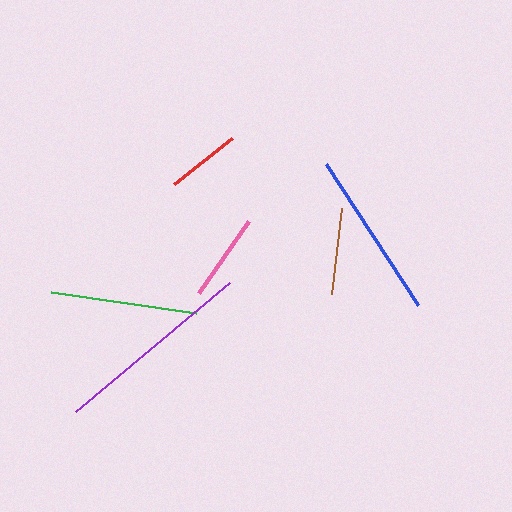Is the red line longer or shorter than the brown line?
The brown line is longer than the red line.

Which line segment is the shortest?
The red line is the shortest at approximately 74 pixels.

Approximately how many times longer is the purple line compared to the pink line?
The purple line is approximately 2.3 times the length of the pink line.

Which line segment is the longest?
The purple line is the longest at approximately 200 pixels.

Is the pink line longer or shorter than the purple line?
The purple line is longer than the pink line.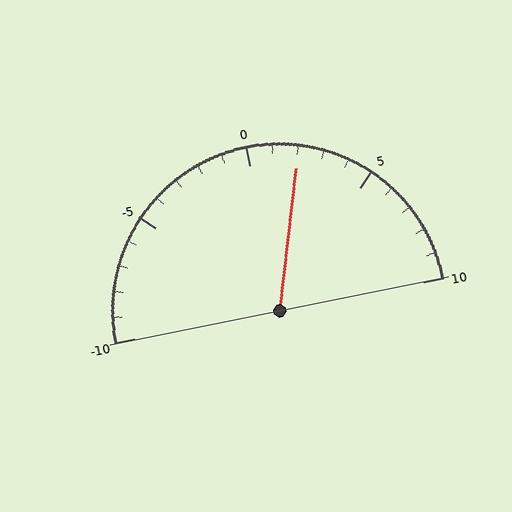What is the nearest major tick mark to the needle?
The nearest major tick mark is 0.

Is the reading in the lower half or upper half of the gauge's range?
The reading is in the upper half of the range (-10 to 10).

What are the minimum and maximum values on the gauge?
The gauge ranges from -10 to 10.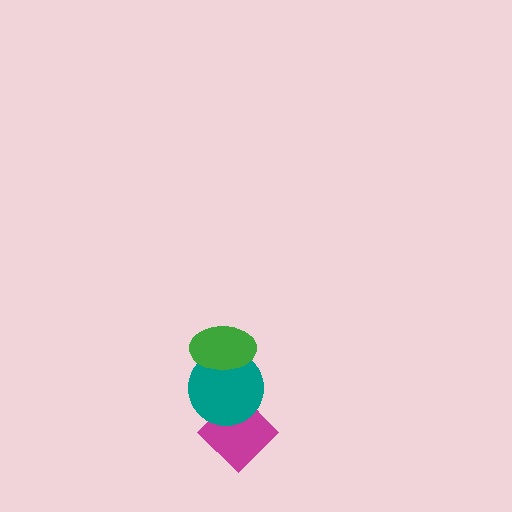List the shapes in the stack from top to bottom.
From top to bottom: the green ellipse, the teal circle, the magenta diamond.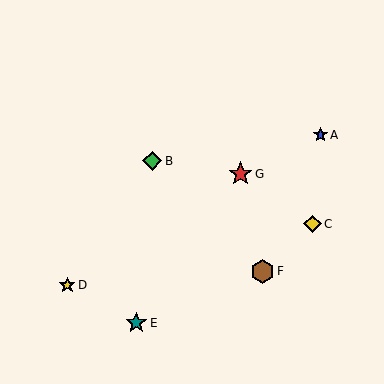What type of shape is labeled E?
Shape E is a teal star.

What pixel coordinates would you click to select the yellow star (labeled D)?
Click at (67, 285) to select the yellow star D.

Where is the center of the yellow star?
The center of the yellow star is at (67, 285).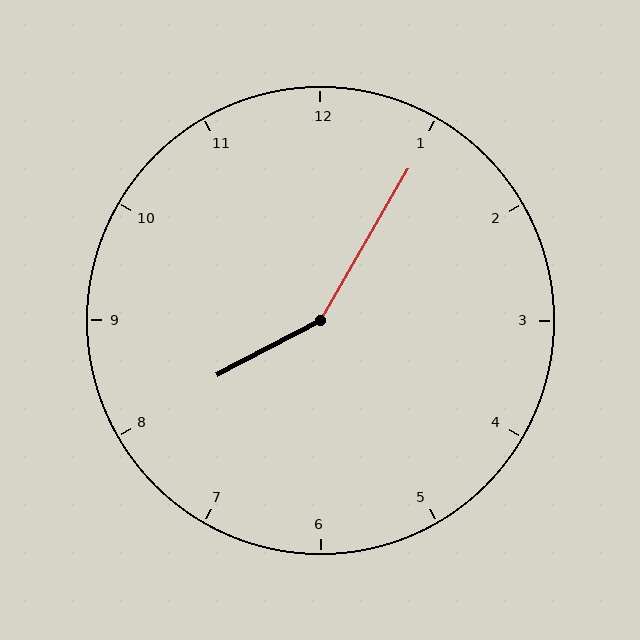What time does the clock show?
8:05.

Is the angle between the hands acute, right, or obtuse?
It is obtuse.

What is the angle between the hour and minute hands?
Approximately 148 degrees.